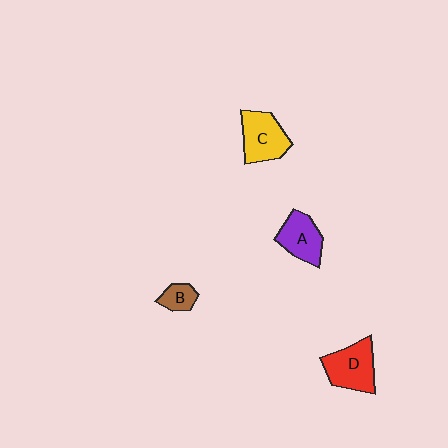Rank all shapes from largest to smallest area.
From largest to smallest: D (red), C (yellow), A (purple), B (brown).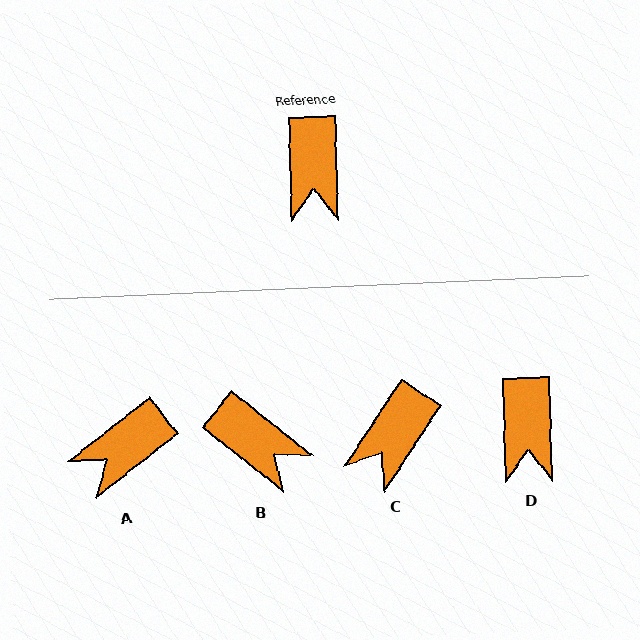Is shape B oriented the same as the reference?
No, it is off by about 50 degrees.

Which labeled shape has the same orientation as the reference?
D.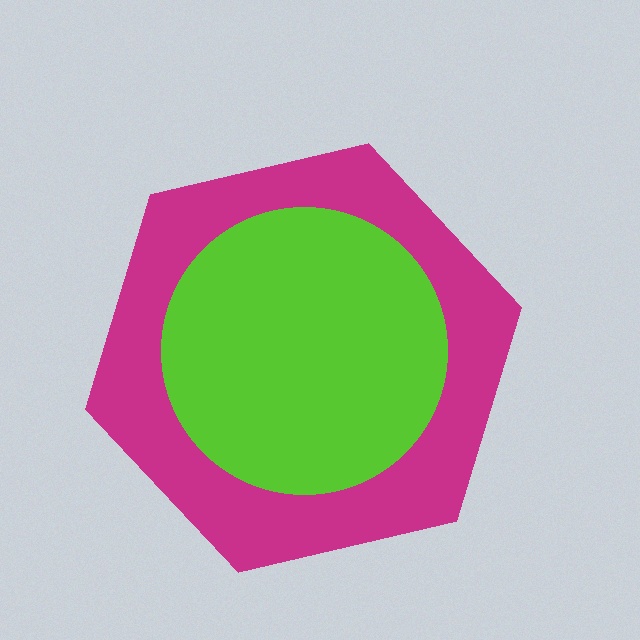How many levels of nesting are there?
2.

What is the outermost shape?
The magenta hexagon.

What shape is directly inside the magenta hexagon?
The lime circle.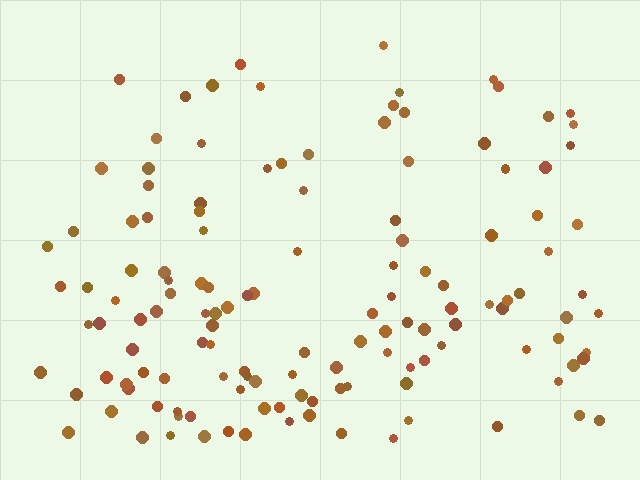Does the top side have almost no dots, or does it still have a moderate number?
Still a moderate number, just noticeably fewer than the bottom.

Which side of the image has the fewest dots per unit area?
The top.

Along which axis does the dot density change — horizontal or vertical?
Vertical.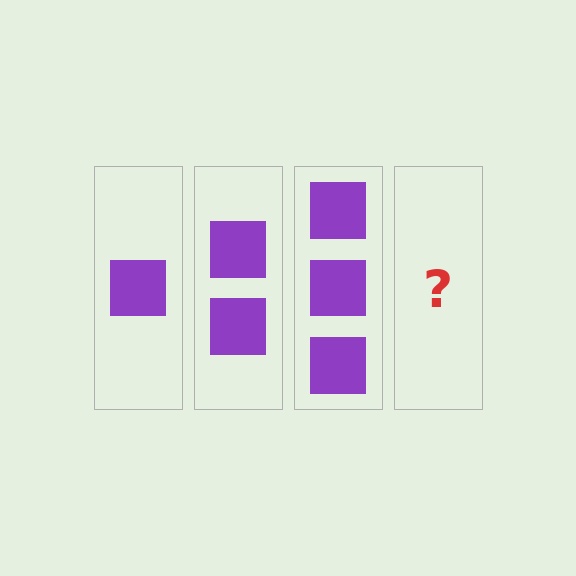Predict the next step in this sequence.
The next step is 4 squares.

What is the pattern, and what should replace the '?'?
The pattern is that each step adds one more square. The '?' should be 4 squares.